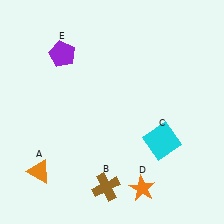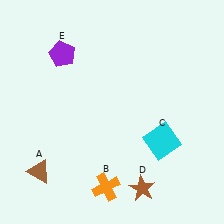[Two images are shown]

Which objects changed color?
A changed from orange to brown. B changed from brown to orange. D changed from orange to brown.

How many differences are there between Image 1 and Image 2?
There are 3 differences between the two images.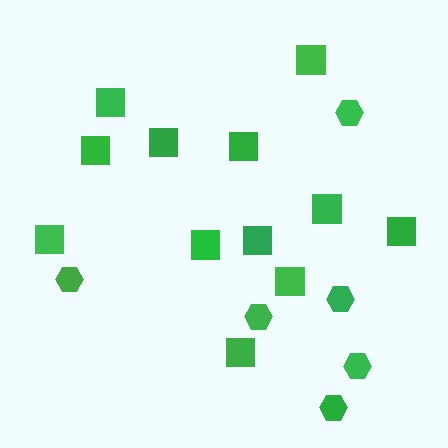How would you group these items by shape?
There are 2 groups: one group of squares (12) and one group of hexagons (6).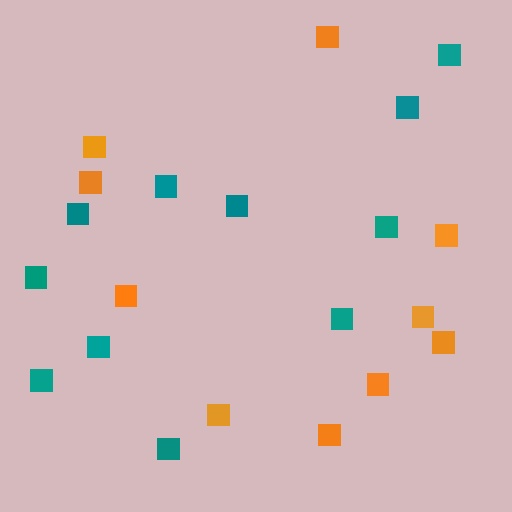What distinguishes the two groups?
There are 2 groups: one group of teal squares (11) and one group of orange squares (10).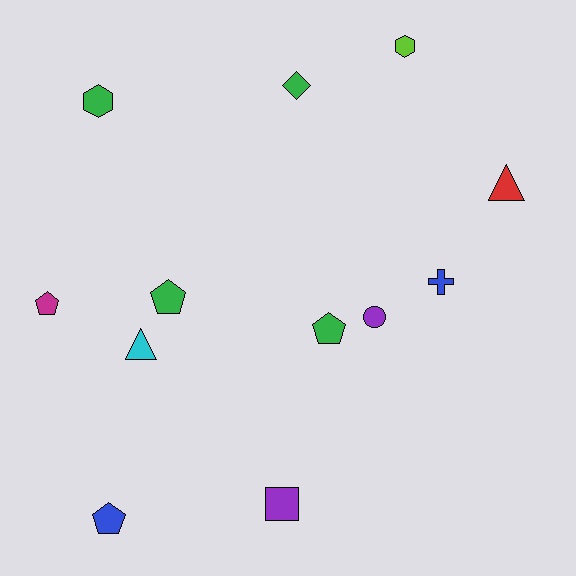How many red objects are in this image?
There is 1 red object.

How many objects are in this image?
There are 12 objects.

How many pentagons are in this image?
There are 4 pentagons.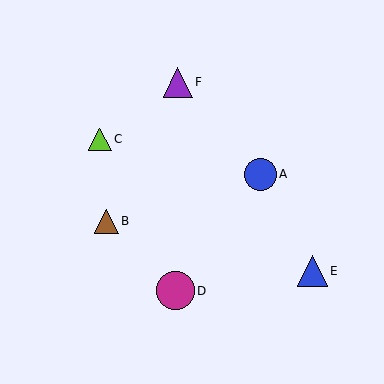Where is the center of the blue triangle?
The center of the blue triangle is at (312, 271).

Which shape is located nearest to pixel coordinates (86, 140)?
The lime triangle (labeled C) at (100, 139) is nearest to that location.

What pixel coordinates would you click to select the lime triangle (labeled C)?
Click at (100, 139) to select the lime triangle C.